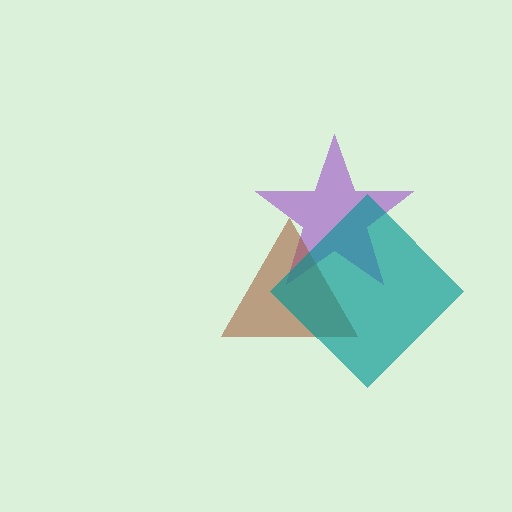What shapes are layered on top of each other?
The layered shapes are: a purple star, a brown triangle, a teal diamond.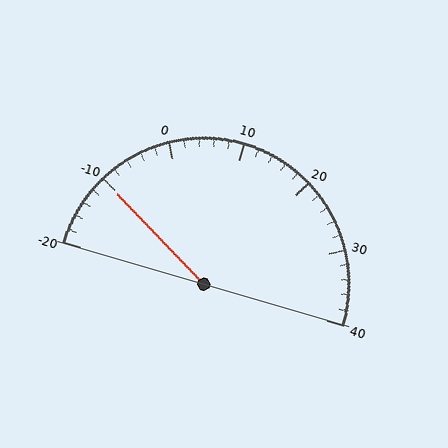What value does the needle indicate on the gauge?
The needle indicates approximately -10.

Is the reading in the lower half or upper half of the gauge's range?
The reading is in the lower half of the range (-20 to 40).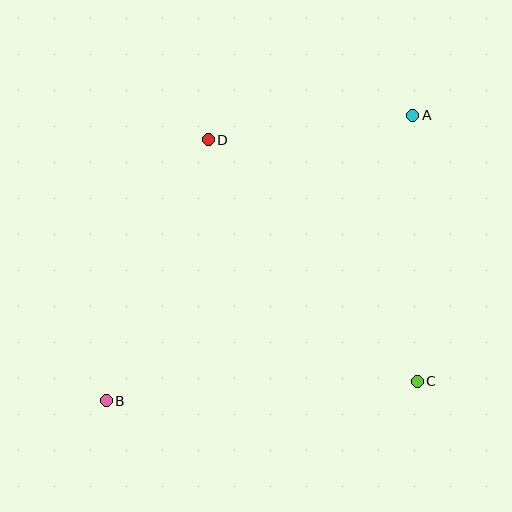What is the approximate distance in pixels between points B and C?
The distance between B and C is approximately 311 pixels.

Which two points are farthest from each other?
Points A and B are farthest from each other.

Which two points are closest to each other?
Points A and D are closest to each other.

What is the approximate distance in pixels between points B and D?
The distance between B and D is approximately 280 pixels.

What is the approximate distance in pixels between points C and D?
The distance between C and D is approximately 320 pixels.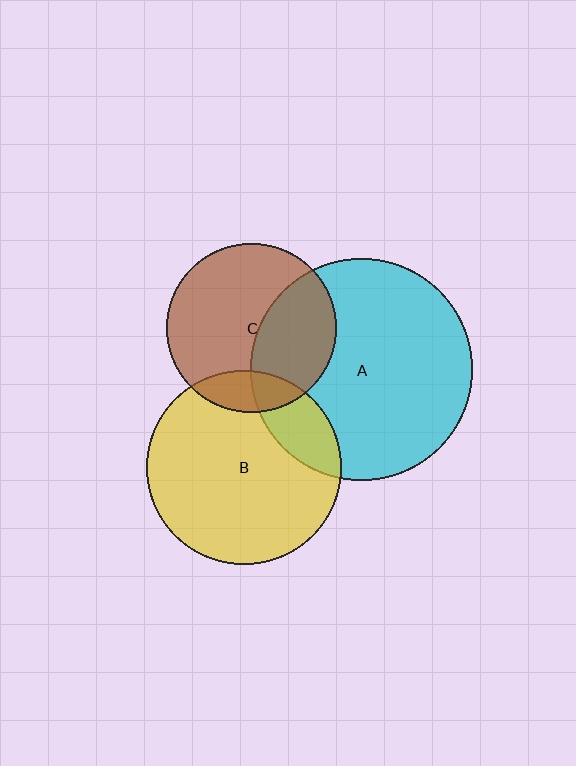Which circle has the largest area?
Circle A (cyan).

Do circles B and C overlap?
Yes.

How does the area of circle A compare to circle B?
Approximately 1.3 times.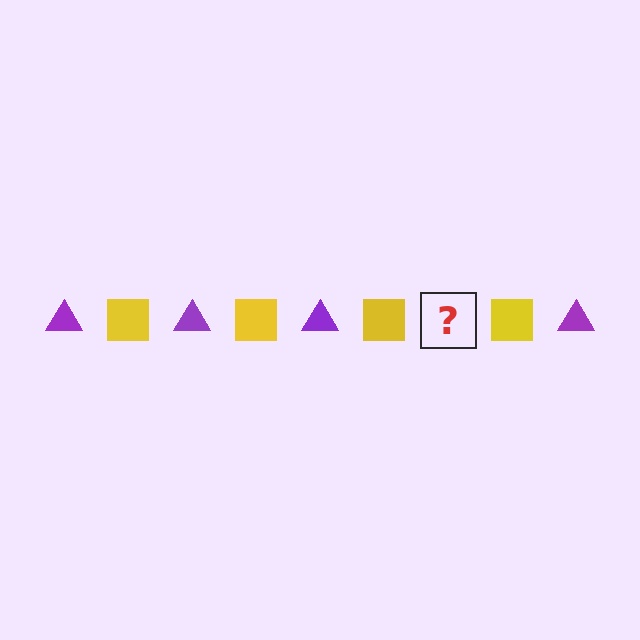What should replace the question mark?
The question mark should be replaced with a purple triangle.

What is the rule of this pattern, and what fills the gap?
The rule is that the pattern alternates between purple triangle and yellow square. The gap should be filled with a purple triangle.